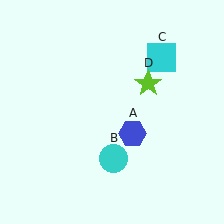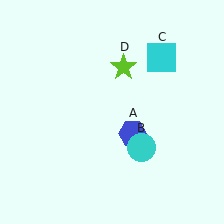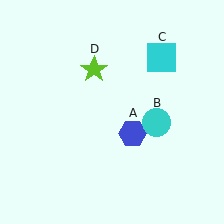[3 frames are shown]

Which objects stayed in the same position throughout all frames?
Blue hexagon (object A) and cyan square (object C) remained stationary.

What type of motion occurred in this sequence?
The cyan circle (object B), lime star (object D) rotated counterclockwise around the center of the scene.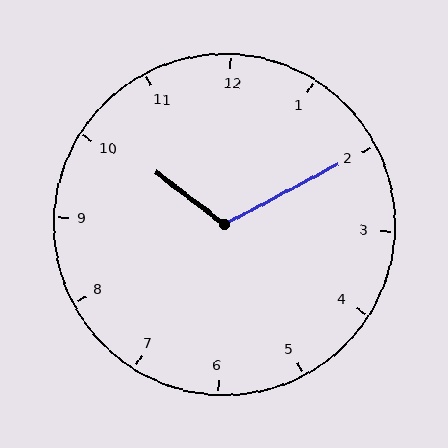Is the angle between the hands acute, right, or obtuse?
It is obtuse.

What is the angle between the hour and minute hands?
Approximately 115 degrees.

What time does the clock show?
10:10.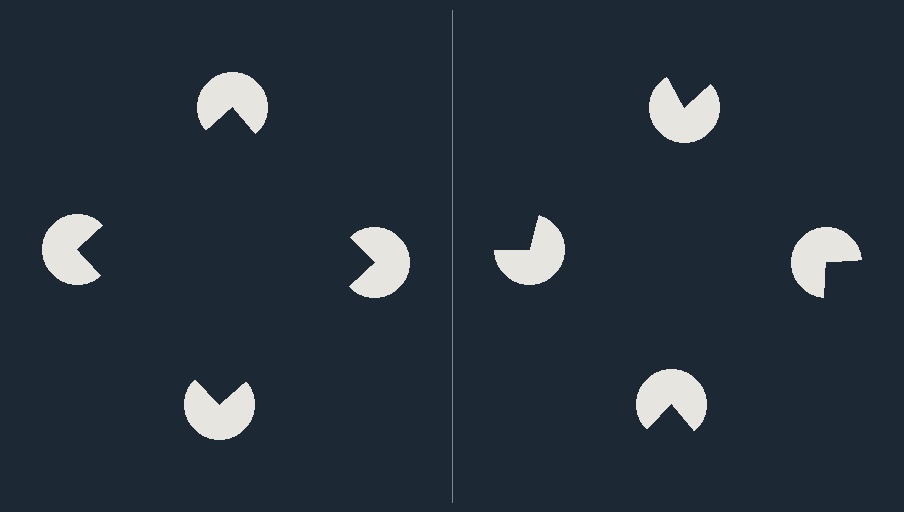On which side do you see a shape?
An illusory square appears on the left side. On the right side the wedge cuts are rotated, so no coherent shape forms.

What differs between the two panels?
The pac-man discs are positioned identically on both sides; only the wedge orientations differ. On the left they align to a square; on the right they are misaligned.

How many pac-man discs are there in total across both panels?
8 — 4 on each side.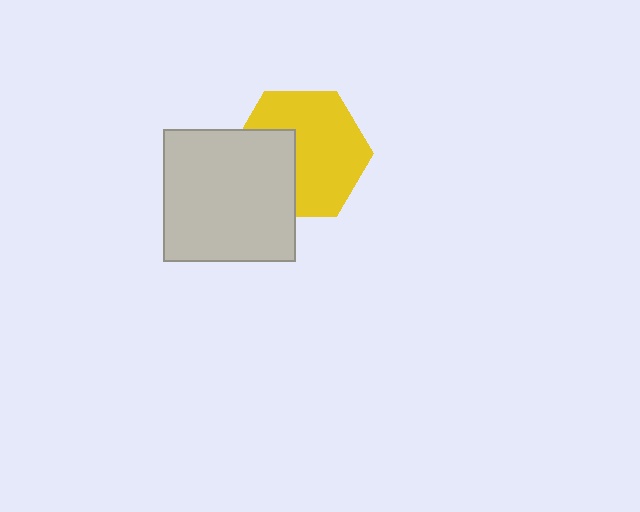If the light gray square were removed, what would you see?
You would see the complete yellow hexagon.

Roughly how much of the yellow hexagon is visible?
Most of it is visible (roughly 67%).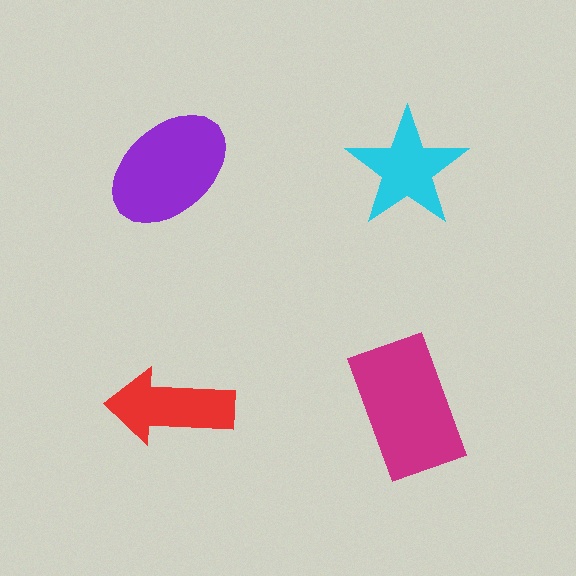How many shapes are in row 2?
2 shapes.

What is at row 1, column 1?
A purple ellipse.